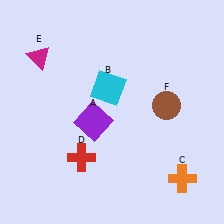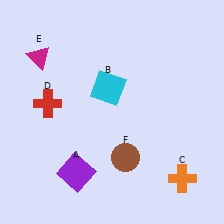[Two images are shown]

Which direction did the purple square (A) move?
The purple square (A) moved down.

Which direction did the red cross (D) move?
The red cross (D) moved up.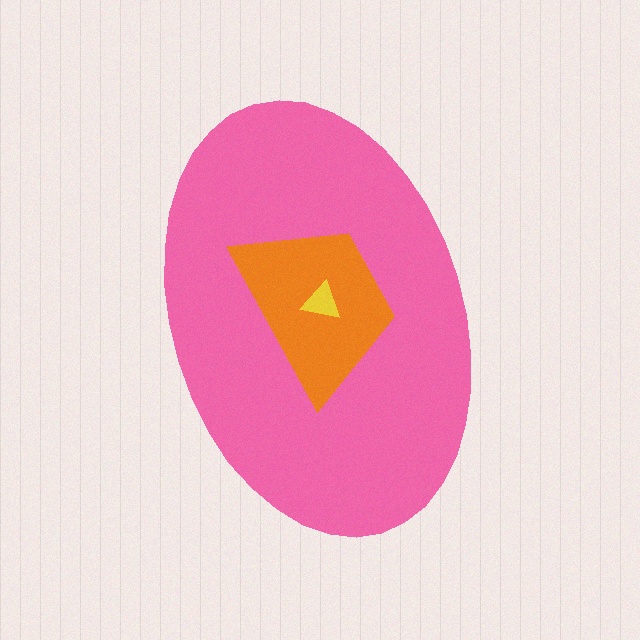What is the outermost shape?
The pink ellipse.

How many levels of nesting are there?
3.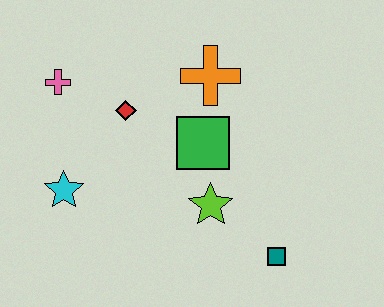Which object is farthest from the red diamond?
The teal square is farthest from the red diamond.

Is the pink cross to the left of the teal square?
Yes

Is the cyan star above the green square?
No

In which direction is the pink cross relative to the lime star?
The pink cross is to the left of the lime star.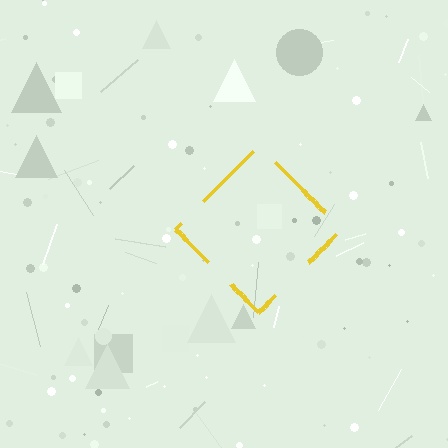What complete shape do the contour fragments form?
The contour fragments form a diamond.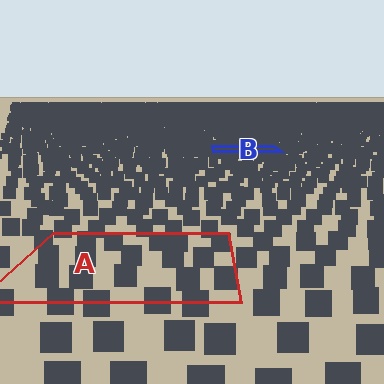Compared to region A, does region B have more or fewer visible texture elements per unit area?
Region B has more texture elements per unit area — they are packed more densely because it is farther away.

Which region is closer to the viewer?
Region A is closer. The texture elements there are larger and more spread out.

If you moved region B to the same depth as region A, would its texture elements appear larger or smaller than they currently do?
They would appear larger. At a closer depth, the same texture elements are projected at a bigger on-screen size.